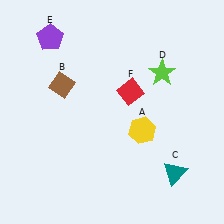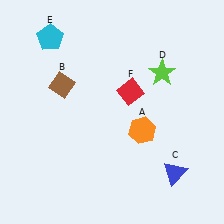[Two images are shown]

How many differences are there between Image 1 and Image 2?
There are 3 differences between the two images.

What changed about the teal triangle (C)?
In Image 1, C is teal. In Image 2, it changed to blue.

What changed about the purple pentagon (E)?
In Image 1, E is purple. In Image 2, it changed to cyan.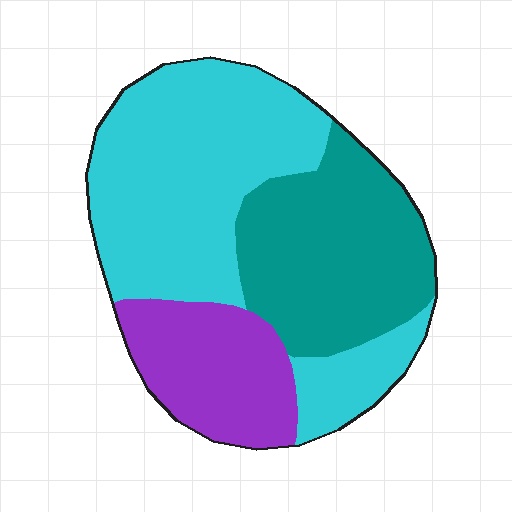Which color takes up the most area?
Cyan, at roughly 50%.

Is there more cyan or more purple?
Cyan.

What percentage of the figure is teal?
Teal takes up between a sixth and a third of the figure.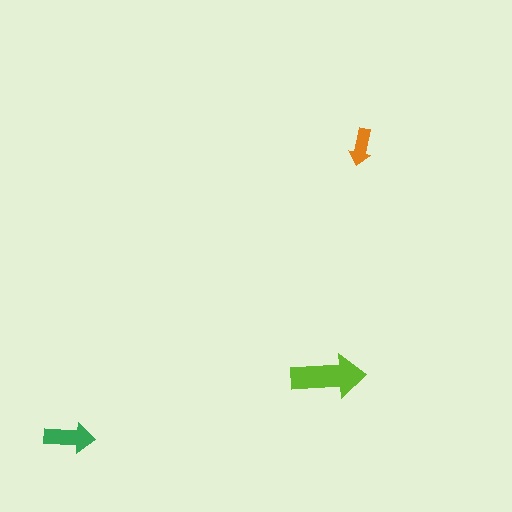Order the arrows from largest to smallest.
the lime one, the green one, the orange one.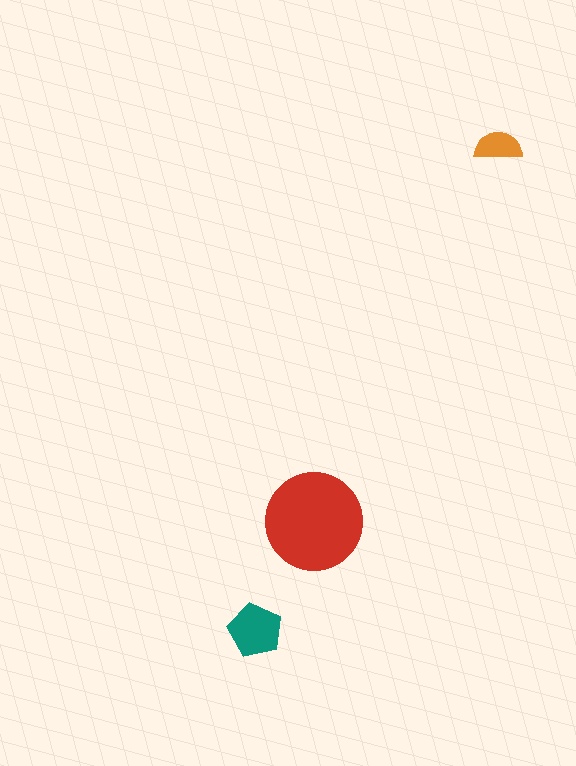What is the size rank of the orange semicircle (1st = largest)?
3rd.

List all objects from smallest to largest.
The orange semicircle, the teal pentagon, the red circle.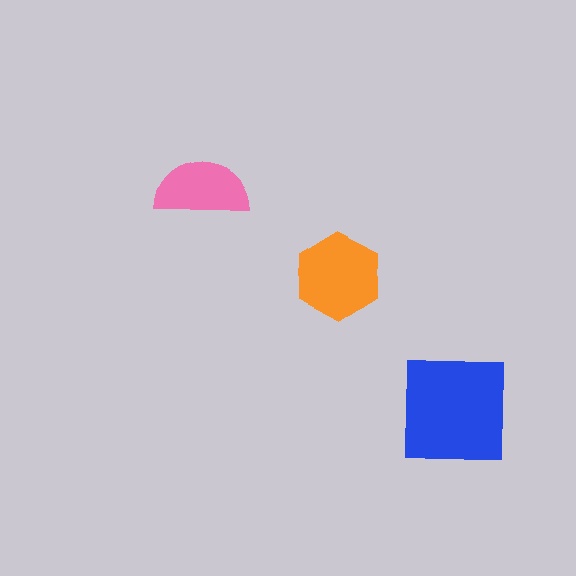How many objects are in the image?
There are 3 objects in the image.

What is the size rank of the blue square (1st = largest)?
1st.